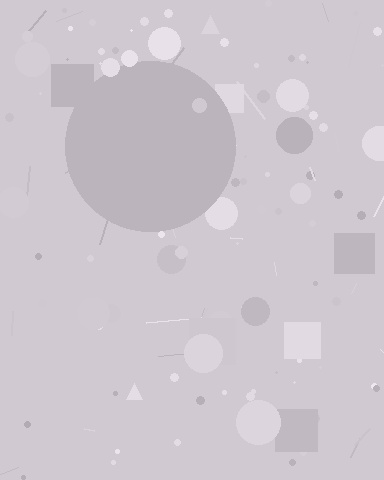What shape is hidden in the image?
A circle is hidden in the image.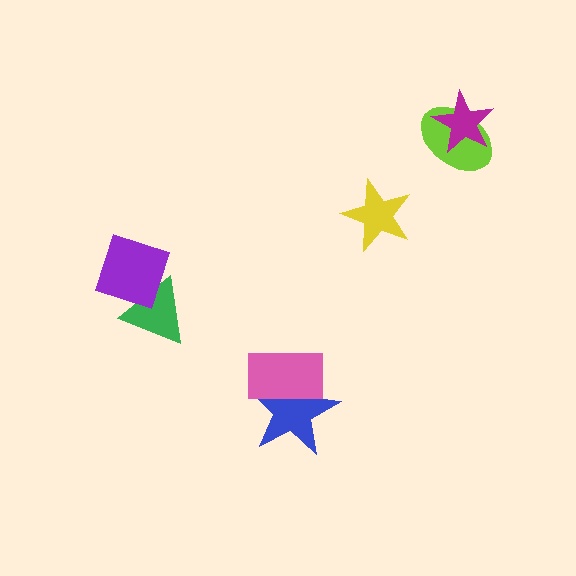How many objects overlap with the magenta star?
1 object overlaps with the magenta star.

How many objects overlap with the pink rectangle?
1 object overlaps with the pink rectangle.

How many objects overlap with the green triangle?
1 object overlaps with the green triangle.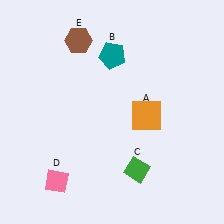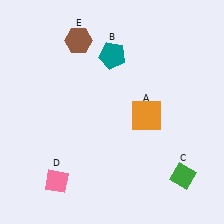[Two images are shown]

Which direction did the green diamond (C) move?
The green diamond (C) moved right.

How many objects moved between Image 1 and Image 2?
1 object moved between the two images.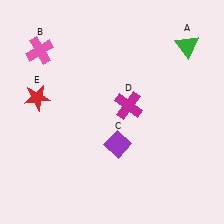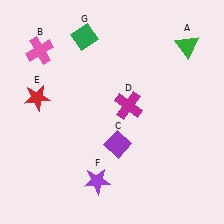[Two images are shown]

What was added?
A purple star (F), a green diamond (G) were added in Image 2.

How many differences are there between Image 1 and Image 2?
There are 2 differences between the two images.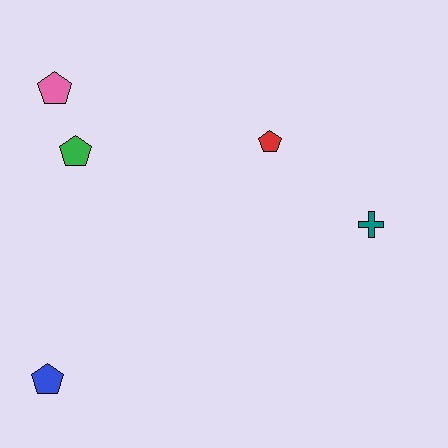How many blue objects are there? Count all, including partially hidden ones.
There is 1 blue object.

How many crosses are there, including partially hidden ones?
There is 1 cross.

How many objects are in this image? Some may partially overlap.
There are 5 objects.